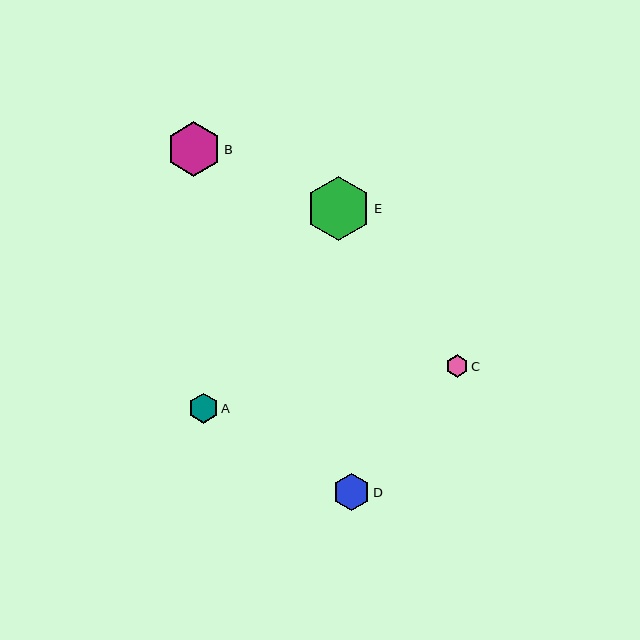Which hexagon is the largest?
Hexagon E is the largest with a size of approximately 65 pixels.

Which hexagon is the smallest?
Hexagon C is the smallest with a size of approximately 22 pixels.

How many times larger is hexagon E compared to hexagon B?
Hexagon E is approximately 1.2 times the size of hexagon B.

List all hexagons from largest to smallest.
From largest to smallest: E, B, D, A, C.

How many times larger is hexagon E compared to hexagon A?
Hexagon E is approximately 2.2 times the size of hexagon A.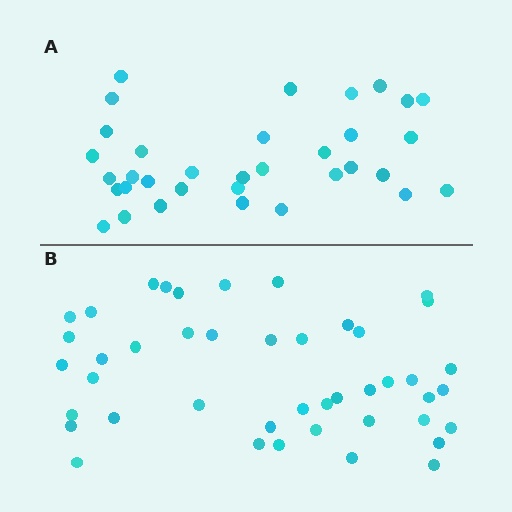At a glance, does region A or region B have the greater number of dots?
Region B (the bottom region) has more dots.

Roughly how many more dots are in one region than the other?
Region B has roughly 10 or so more dots than region A.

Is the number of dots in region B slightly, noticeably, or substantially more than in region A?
Region B has noticeably more, but not dramatically so. The ratio is roughly 1.3 to 1.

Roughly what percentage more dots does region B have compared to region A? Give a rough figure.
About 30% more.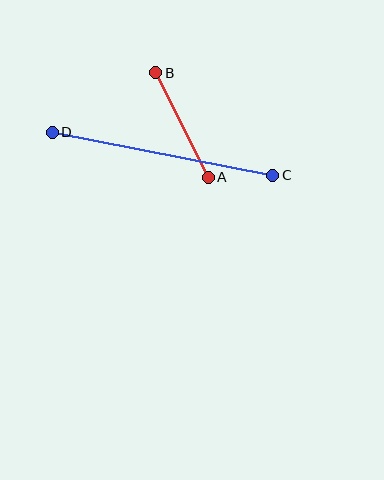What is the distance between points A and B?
The distance is approximately 117 pixels.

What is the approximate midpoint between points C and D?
The midpoint is at approximately (162, 154) pixels.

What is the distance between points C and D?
The distance is approximately 225 pixels.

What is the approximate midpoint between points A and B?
The midpoint is at approximately (182, 125) pixels.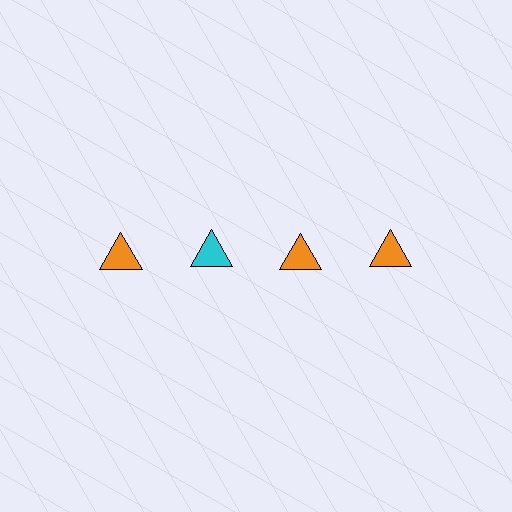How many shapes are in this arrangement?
There are 4 shapes arranged in a grid pattern.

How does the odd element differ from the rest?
It has a different color: cyan instead of orange.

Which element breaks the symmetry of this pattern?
The cyan triangle in the top row, second from left column breaks the symmetry. All other shapes are orange triangles.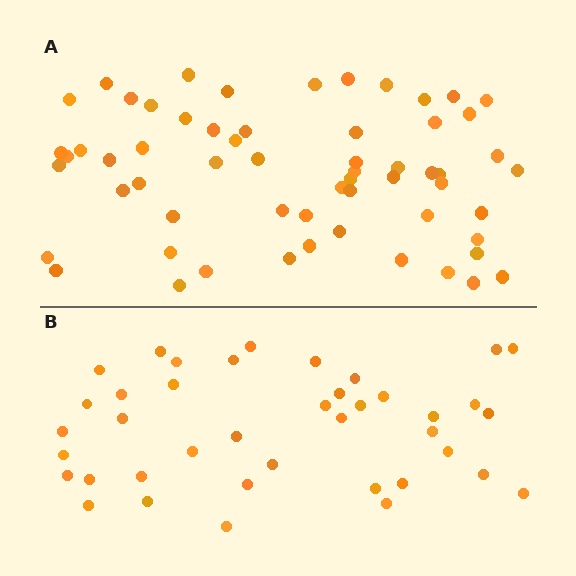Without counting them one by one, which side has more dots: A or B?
Region A (the top region) has more dots.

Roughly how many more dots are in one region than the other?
Region A has approximately 20 more dots than region B.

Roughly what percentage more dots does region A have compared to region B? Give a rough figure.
About 50% more.